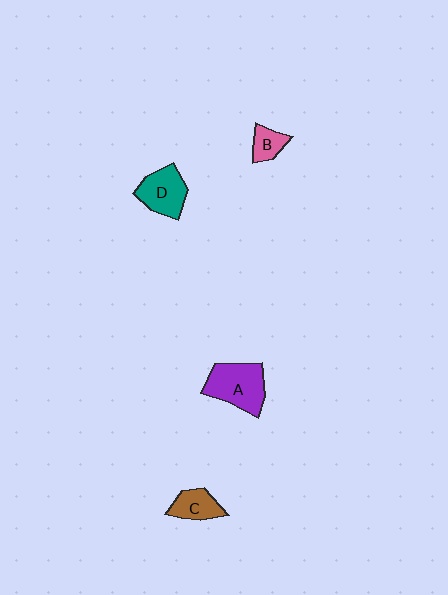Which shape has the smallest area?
Shape B (pink).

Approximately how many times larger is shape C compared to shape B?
Approximately 1.4 times.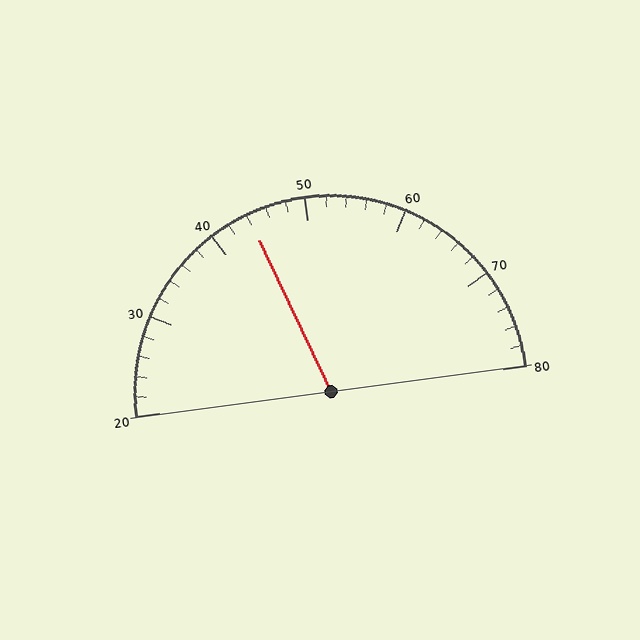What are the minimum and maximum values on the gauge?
The gauge ranges from 20 to 80.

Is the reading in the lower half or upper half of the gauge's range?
The reading is in the lower half of the range (20 to 80).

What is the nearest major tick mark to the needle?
The nearest major tick mark is 40.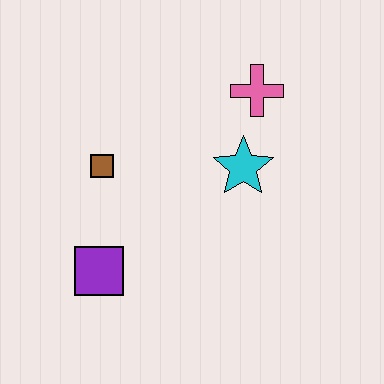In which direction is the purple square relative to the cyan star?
The purple square is to the left of the cyan star.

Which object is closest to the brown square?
The purple square is closest to the brown square.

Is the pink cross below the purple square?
No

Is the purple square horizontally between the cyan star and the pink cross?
No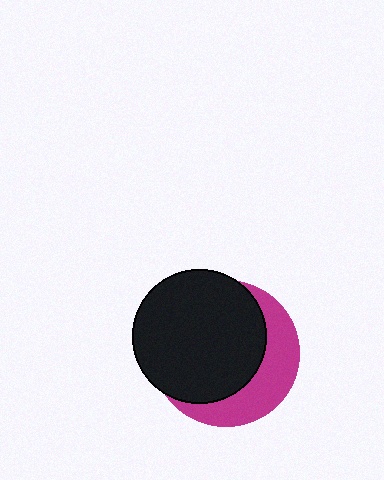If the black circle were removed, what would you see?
You would see the complete magenta circle.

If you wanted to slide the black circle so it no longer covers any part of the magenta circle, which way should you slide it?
Slide it toward the upper-left — that is the most direct way to separate the two shapes.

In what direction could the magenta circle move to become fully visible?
The magenta circle could move toward the lower-right. That would shift it out from behind the black circle entirely.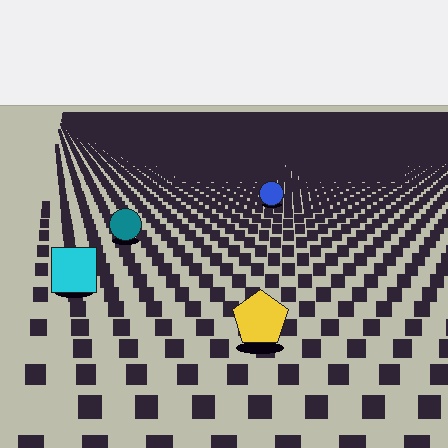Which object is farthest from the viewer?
The blue circle is farthest from the viewer. It appears smaller and the ground texture around it is denser.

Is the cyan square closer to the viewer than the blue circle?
Yes. The cyan square is closer — you can tell from the texture gradient: the ground texture is coarser near it.